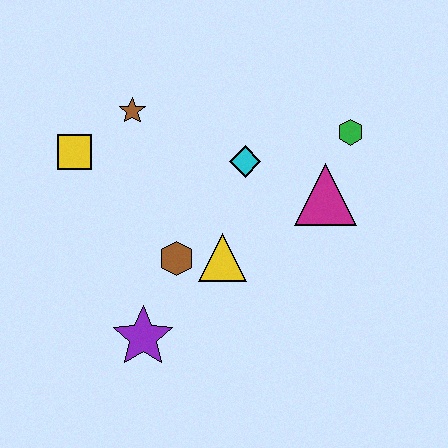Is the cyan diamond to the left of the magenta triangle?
Yes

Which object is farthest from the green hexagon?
The purple star is farthest from the green hexagon.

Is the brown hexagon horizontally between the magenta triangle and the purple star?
Yes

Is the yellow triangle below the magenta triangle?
Yes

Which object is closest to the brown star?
The yellow square is closest to the brown star.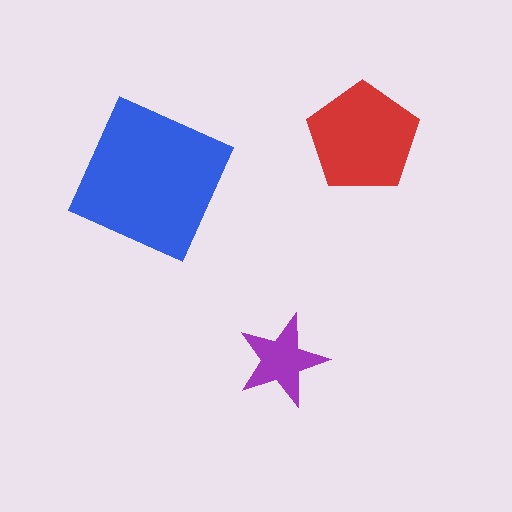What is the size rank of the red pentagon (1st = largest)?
2nd.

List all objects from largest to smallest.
The blue square, the red pentagon, the purple star.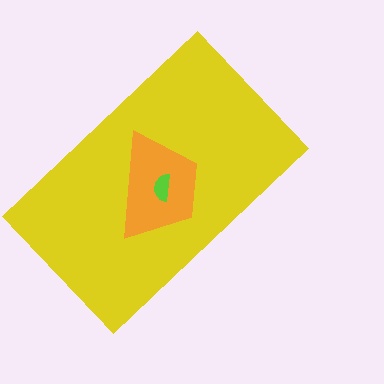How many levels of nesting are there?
3.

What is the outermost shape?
The yellow rectangle.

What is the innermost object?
The lime semicircle.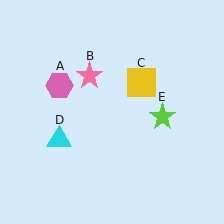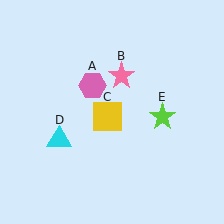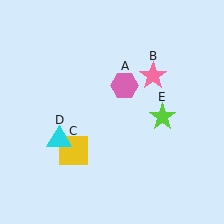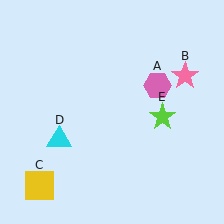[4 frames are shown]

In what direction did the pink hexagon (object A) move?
The pink hexagon (object A) moved right.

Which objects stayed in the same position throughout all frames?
Cyan triangle (object D) and lime star (object E) remained stationary.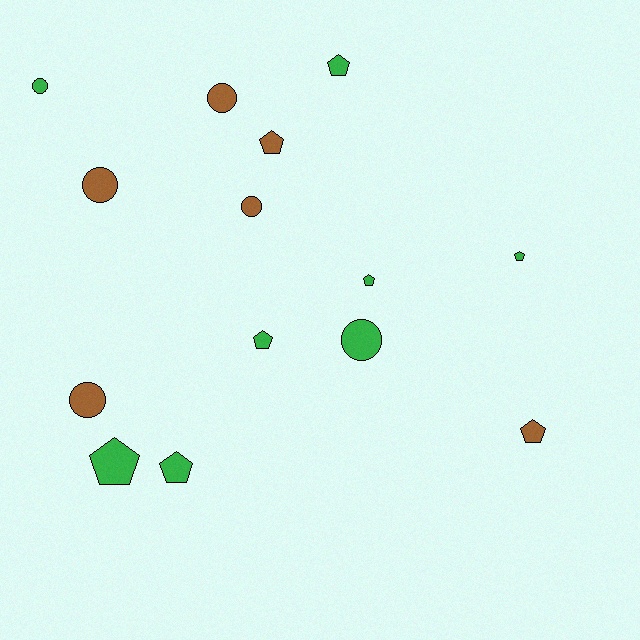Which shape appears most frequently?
Pentagon, with 8 objects.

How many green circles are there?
There are 2 green circles.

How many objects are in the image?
There are 14 objects.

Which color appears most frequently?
Green, with 8 objects.